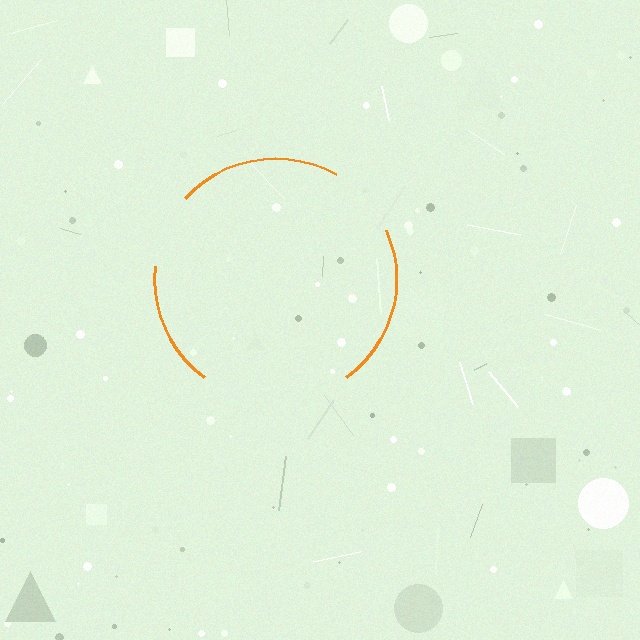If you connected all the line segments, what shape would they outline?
They would outline a circle.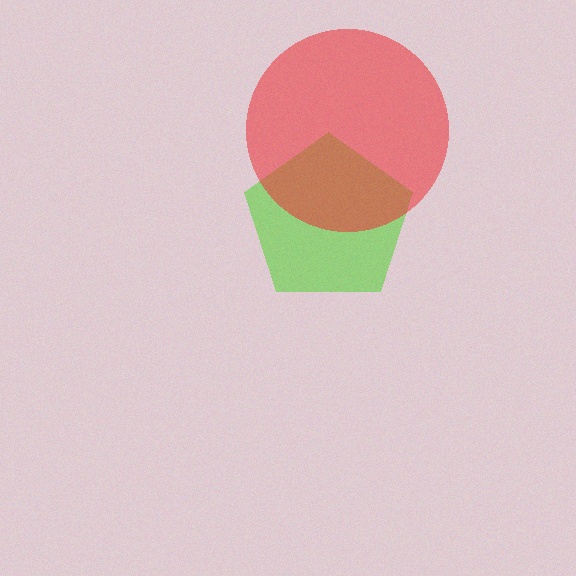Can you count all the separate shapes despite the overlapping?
Yes, there are 2 separate shapes.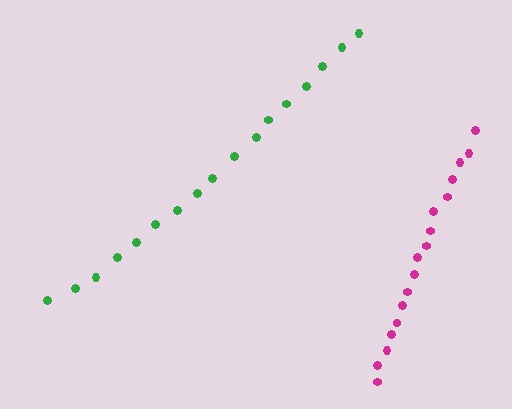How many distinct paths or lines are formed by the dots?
There are 2 distinct paths.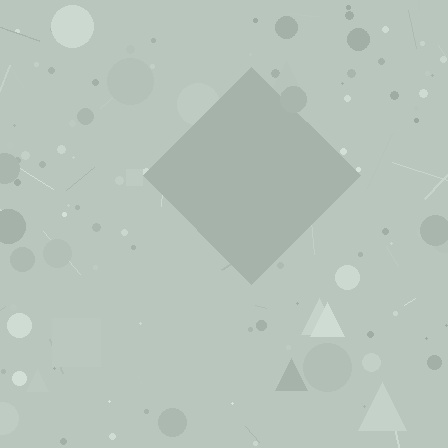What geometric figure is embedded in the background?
A diamond is embedded in the background.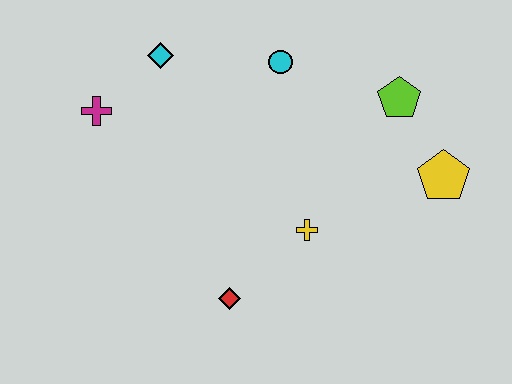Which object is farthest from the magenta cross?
The yellow pentagon is farthest from the magenta cross.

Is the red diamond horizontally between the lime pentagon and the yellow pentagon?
No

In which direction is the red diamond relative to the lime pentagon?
The red diamond is below the lime pentagon.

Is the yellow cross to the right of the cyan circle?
Yes